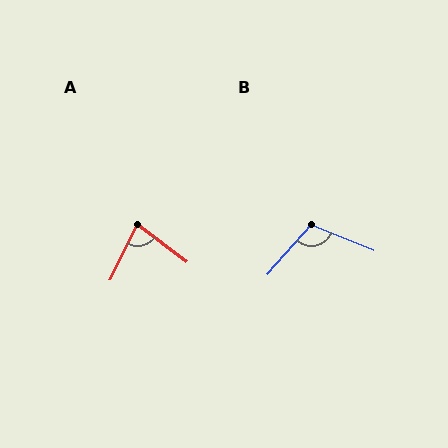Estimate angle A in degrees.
Approximately 79 degrees.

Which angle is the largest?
B, at approximately 110 degrees.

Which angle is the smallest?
A, at approximately 79 degrees.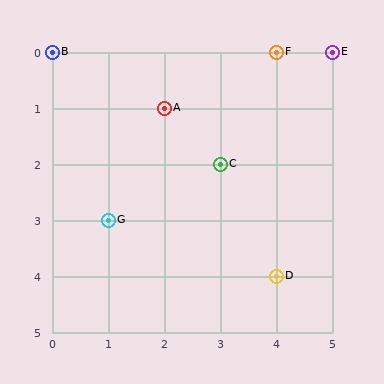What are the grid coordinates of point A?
Point A is at grid coordinates (2, 1).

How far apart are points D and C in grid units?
Points D and C are 1 column and 2 rows apart (about 2.2 grid units diagonally).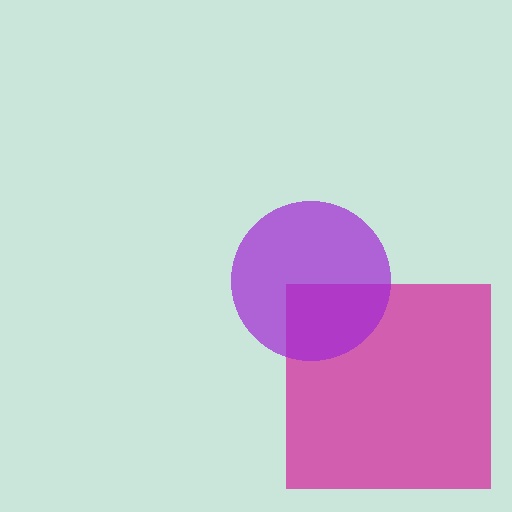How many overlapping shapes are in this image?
There are 2 overlapping shapes in the image.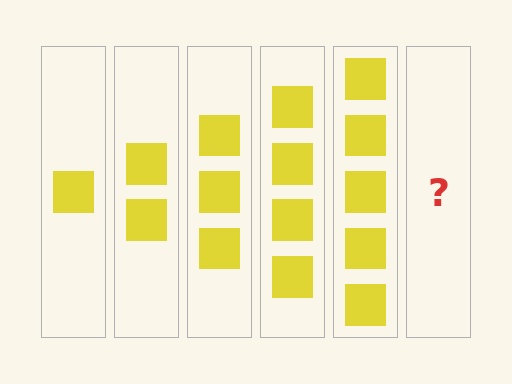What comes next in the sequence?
The next element should be 6 squares.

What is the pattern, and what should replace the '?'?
The pattern is that each step adds one more square. The '?' should be 6 squares.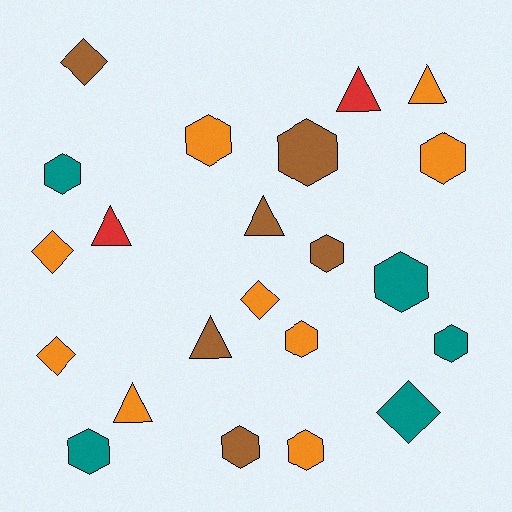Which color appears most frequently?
Orange, with 9 objects.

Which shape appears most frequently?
Hexagon, with 11 objects.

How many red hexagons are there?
There are no red hexagons.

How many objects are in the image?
There are 22 objects.